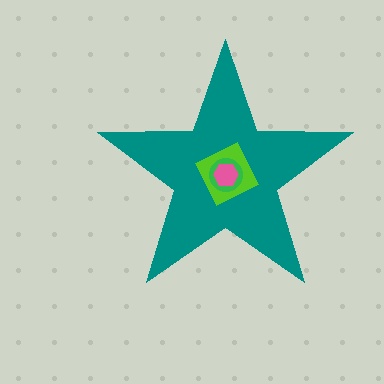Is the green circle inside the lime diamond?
Yes.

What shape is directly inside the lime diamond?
The green circle.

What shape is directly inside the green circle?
The pink hexagon.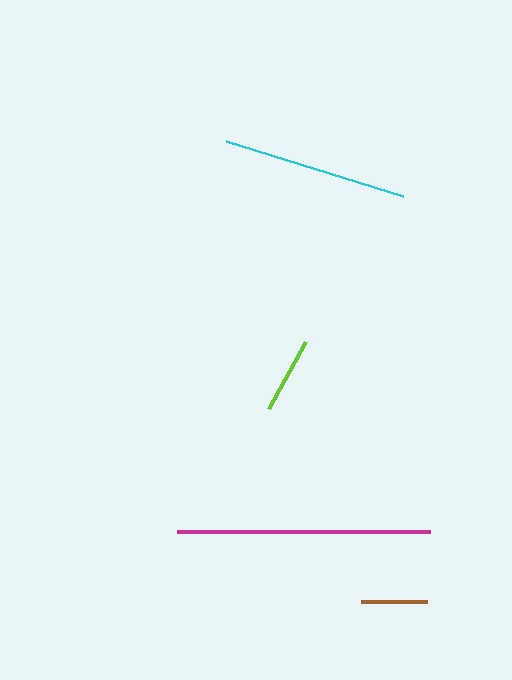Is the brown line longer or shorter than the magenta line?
The magenta line is longer than the brown line.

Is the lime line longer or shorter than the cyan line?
The cyan line is longer than the lime line.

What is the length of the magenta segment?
The magenta segment is approximately 254 pixels long.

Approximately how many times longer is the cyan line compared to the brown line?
The cyan line is approximately 2.8 times the length of the brown line.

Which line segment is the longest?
The magenta line is the longest at approximately 254 pixels.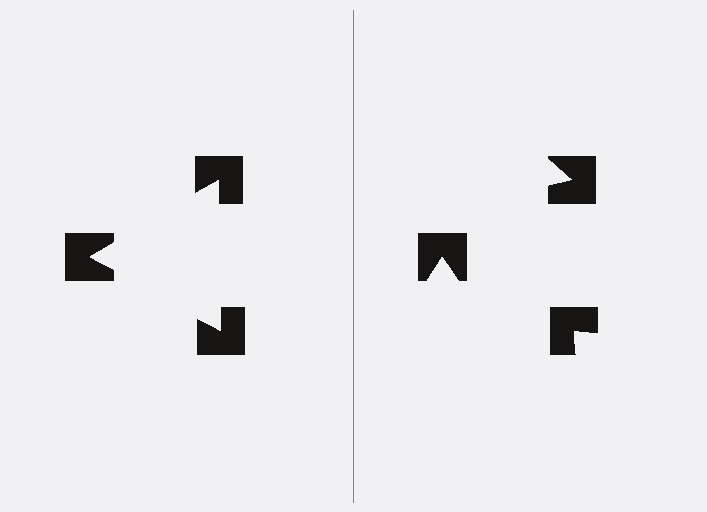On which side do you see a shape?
An illusory triangle appears on the left side. On the right side the wedge cuts are rotated, so no coherent shape forms.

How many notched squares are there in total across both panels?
6 — 3 on each side.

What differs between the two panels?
The notched squares are positioned identically on both sides; only the wedge orientations differ. On the left they align to a triangle; on the right they are misaligned.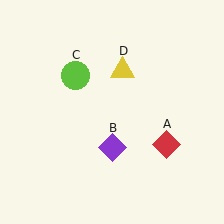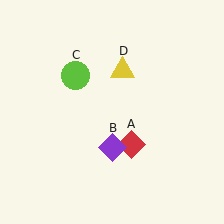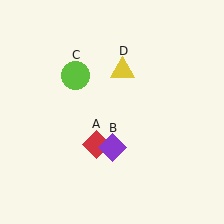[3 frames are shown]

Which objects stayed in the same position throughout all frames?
Purple diamond (object B) and lime circle (object C) and yellow triangle (object D) remained stationary.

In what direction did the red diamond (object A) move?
The red diamond (object A) moved left.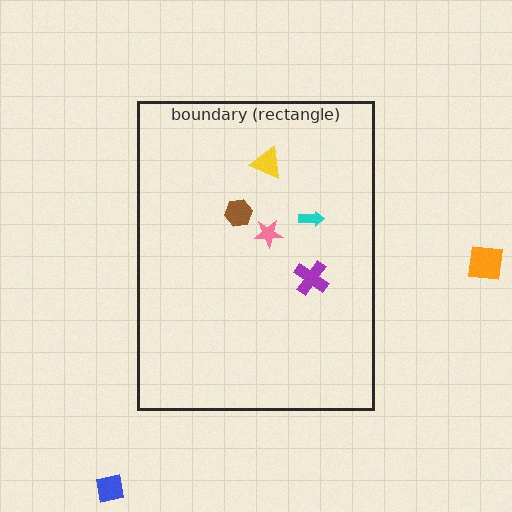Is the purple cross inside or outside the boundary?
Inside.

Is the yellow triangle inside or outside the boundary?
Inside.